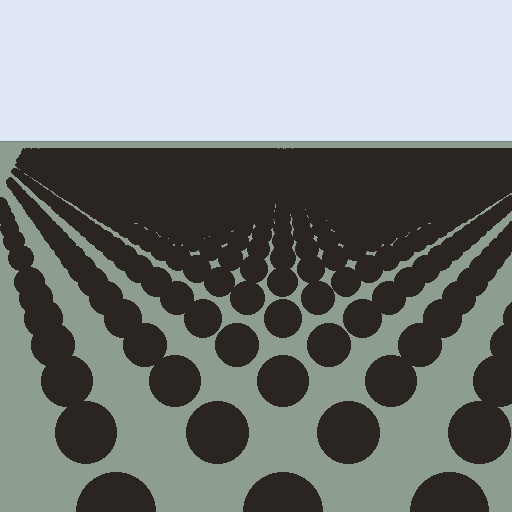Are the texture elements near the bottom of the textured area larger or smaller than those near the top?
Larger. Near the bottom, elements are closer to the viewer and appear at a bigger on-screen size.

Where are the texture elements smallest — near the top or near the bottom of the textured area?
Near the top.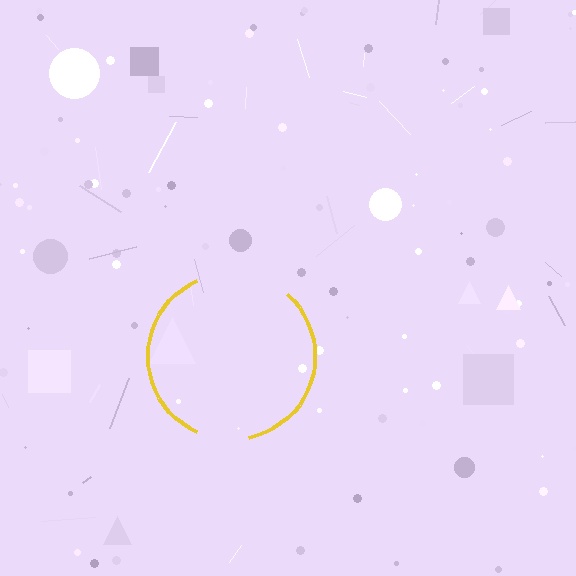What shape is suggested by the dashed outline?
The dashed outline suggests a circle.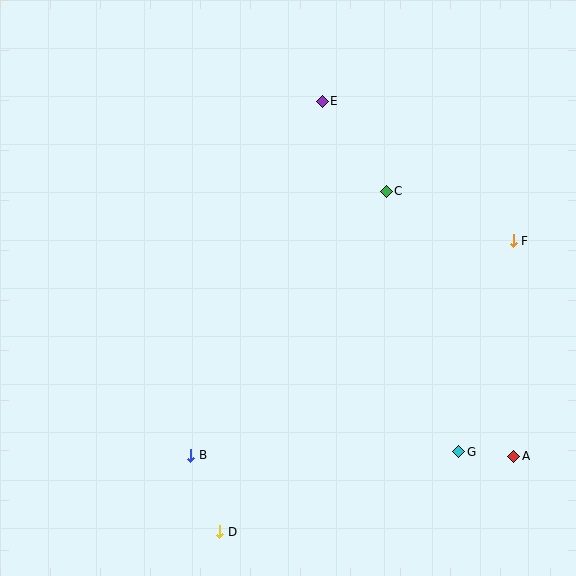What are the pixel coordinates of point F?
Point F is at (513, 241).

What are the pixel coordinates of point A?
Point A is at (514, 456).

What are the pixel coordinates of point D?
Point D is at (220, 532).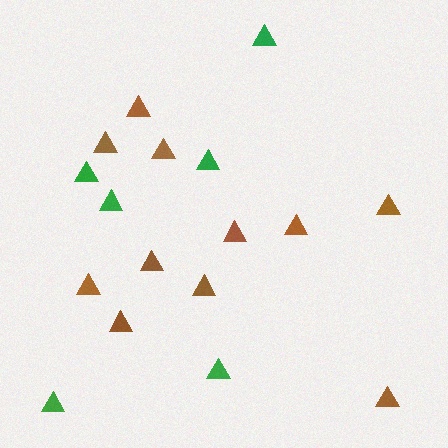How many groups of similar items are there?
There are 2 groups: one group of brown triangles (11) and one group of green triangles (6).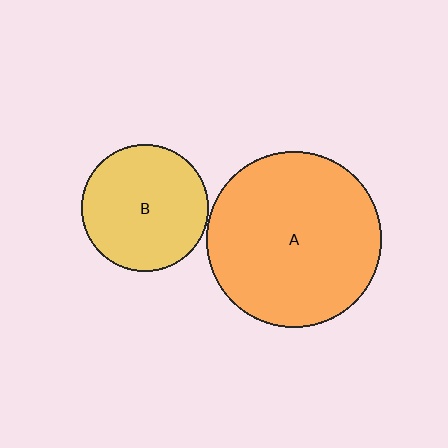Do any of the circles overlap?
No, none of the circles overlap.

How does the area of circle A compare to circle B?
Approximately 1.9 times.